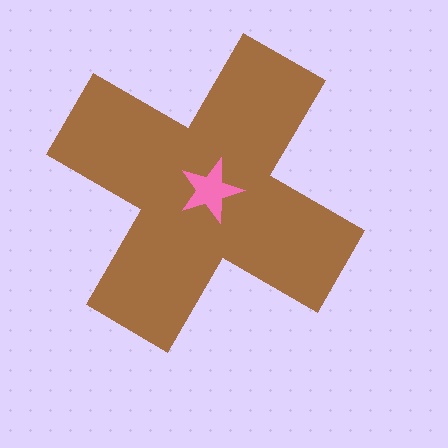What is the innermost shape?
The pink star.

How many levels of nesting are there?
2.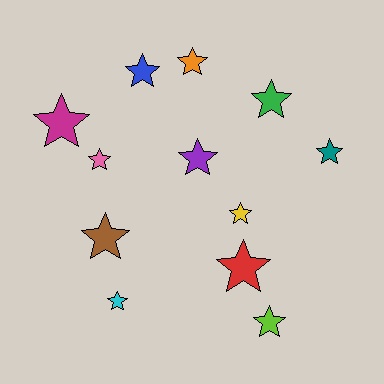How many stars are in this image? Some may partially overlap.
There are 12 stars.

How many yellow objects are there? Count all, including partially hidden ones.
There is 1 yellow object.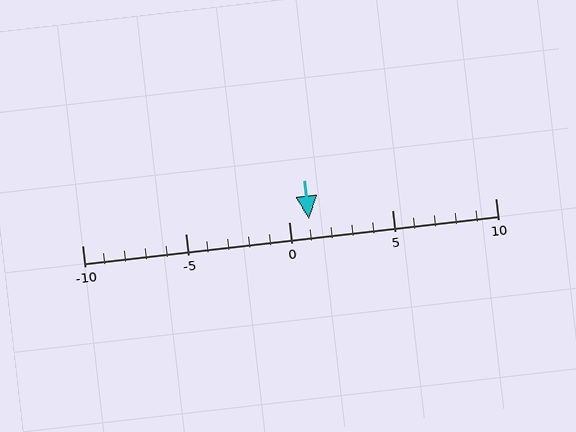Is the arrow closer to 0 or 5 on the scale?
The arrow is closer to 0.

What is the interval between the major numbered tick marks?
The major tick marks are spaced 5 units apart.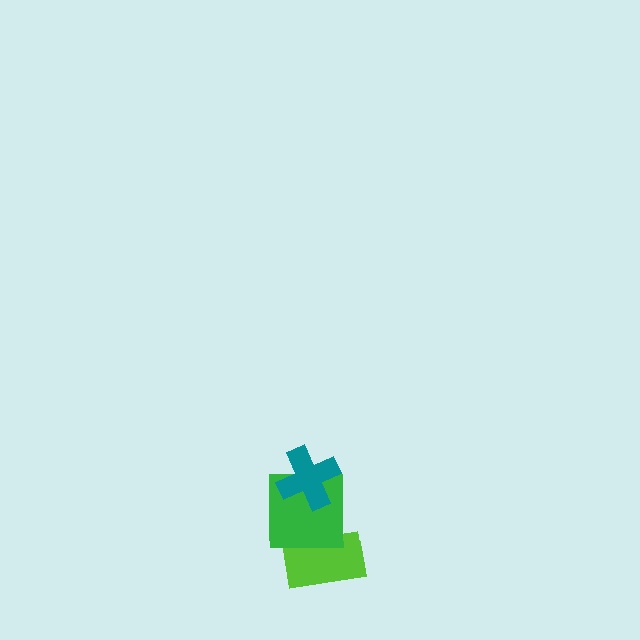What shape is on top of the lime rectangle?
The green square is on top of the lime rectangle.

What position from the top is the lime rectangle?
The lime rectangle is 3rd from the top.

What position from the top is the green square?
The green square is 2nd from the top.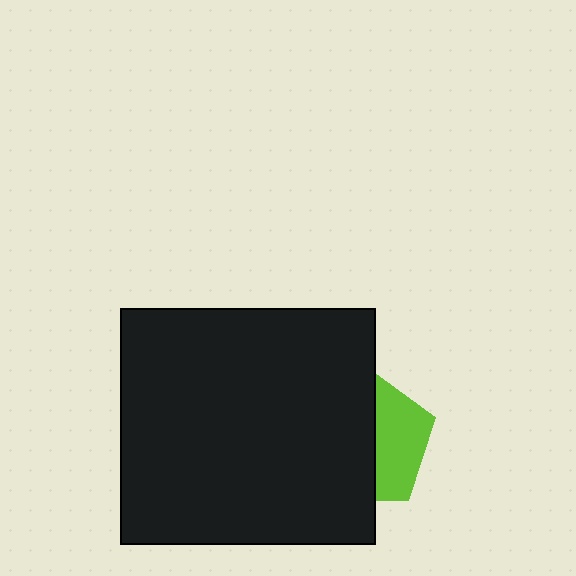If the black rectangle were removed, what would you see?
You would see the complete lime pentagon.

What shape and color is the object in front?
The object in front is a black rectangle.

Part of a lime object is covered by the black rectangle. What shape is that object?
It is a pentagon.